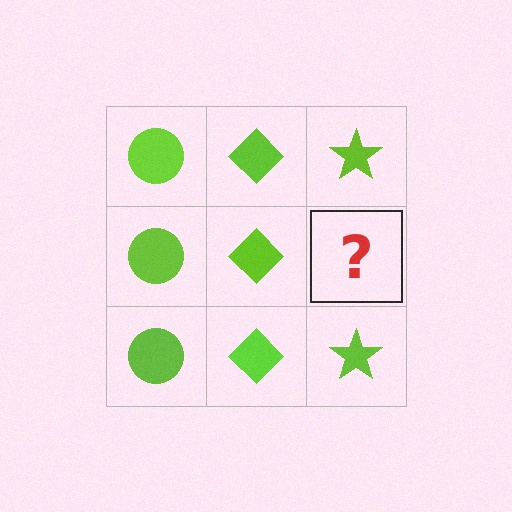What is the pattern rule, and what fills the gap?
The rule is that each column has a consistent shape. The gap should be filled with a lime star.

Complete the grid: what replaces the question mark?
The question mark should be replaced with a lime star.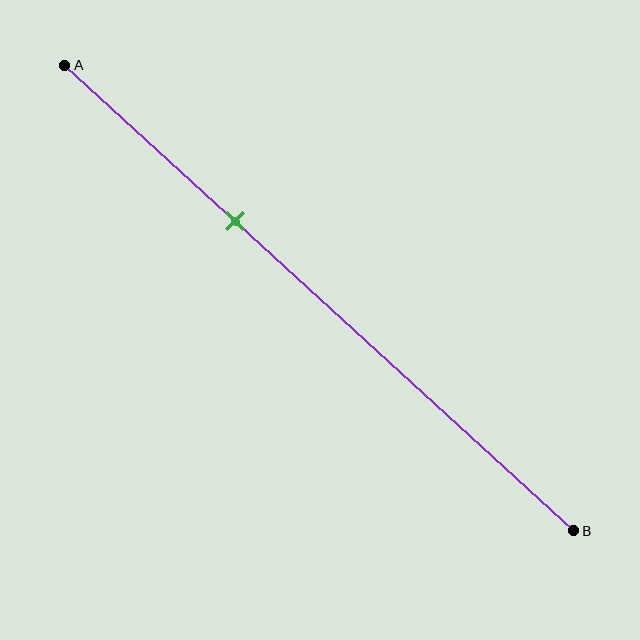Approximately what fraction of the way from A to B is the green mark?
The green mark is approximately 35% of the way from A to B.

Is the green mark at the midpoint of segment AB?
No, the mark is at about 35% from A, not at the 50% midpoint.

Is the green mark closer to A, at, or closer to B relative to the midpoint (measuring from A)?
The green mark is closer to point A than the midpoint of segment AB.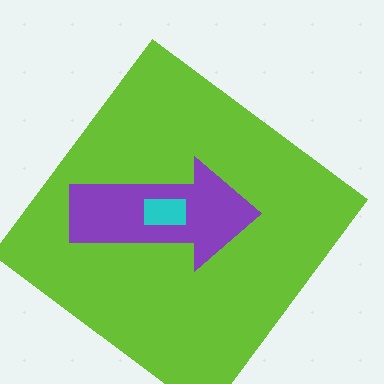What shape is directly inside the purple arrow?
The cyan rectangle.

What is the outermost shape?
The lime diamond.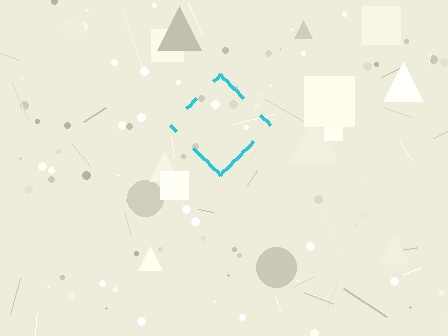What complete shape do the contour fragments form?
The contour fragments form a diamond.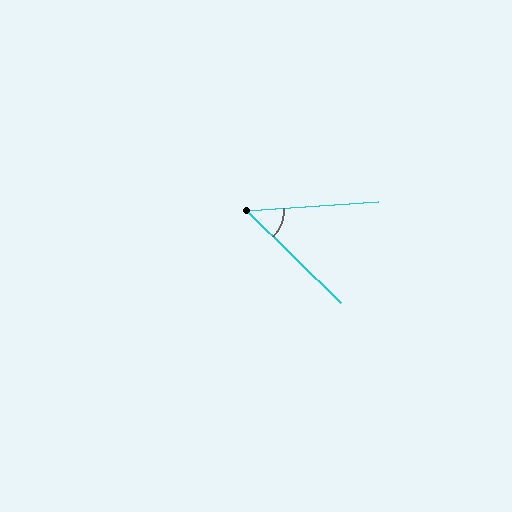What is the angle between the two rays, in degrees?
Approximately 48 degrees.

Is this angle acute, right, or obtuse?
It is acute.